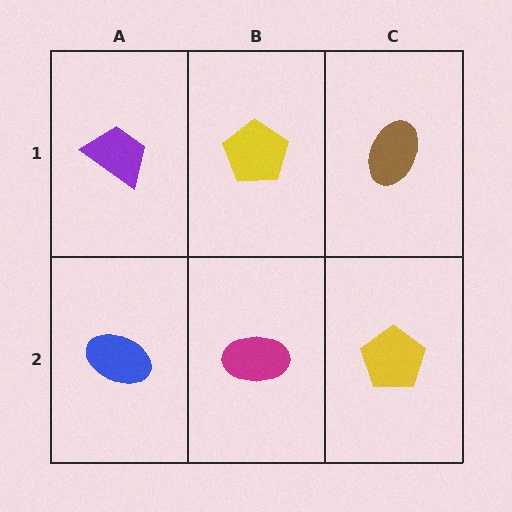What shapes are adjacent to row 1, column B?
A magenta ellipse (row 2, column B), a purple trapezoid (row 1, column A), a brown ellipse (row 1, column C).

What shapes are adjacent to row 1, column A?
A blue ellipse (row 2, column A), a yellow pentagon (row 1, column B).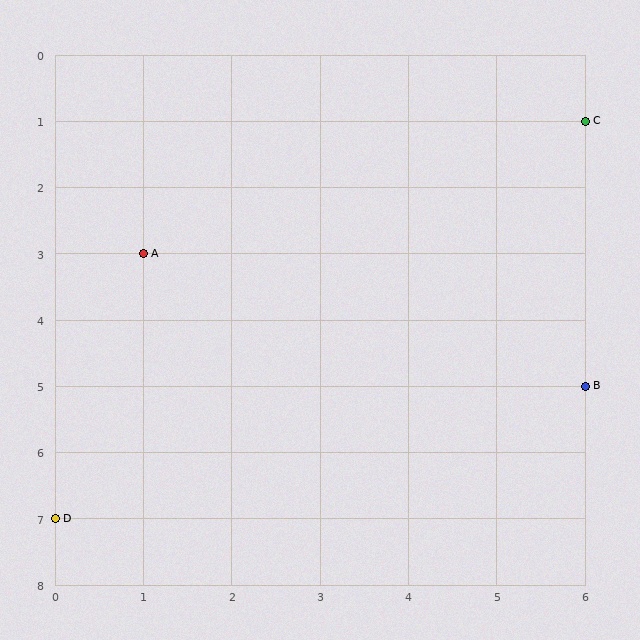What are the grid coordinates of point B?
Point B is at grid coordinates (6, 5).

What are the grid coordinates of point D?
Point D is at grid coordinates (0, 7).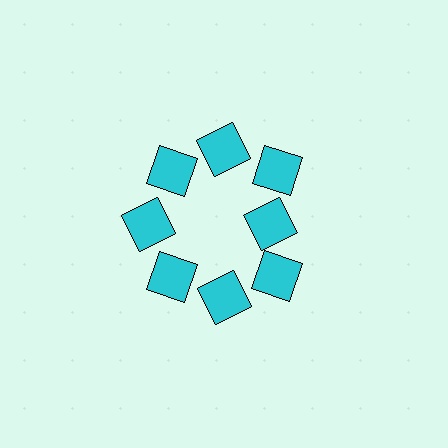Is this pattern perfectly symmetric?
No. The 8 cyan squares are arranged in a ring, but one element near the 3 o'clock position is pulled inward toward the center, breaking the 8-fold rotational symmetry.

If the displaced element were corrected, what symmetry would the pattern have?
It would have 8-fold rotational symmetry — the pattern would map onto itself every 45 degrees.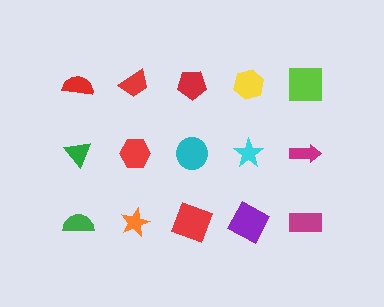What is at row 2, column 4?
A cyan star.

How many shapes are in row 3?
5 shapes.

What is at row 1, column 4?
A yellow hexagon.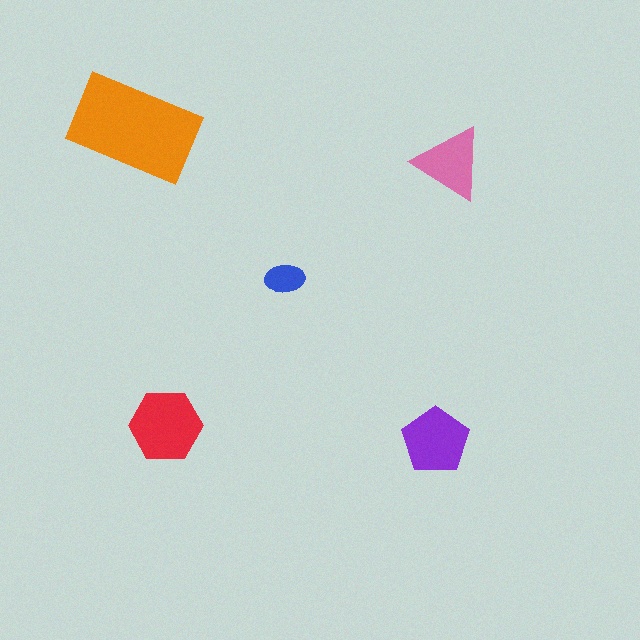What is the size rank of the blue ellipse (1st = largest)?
5th.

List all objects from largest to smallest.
The orange rectangle, the red hexagon, the purple pentagon, the pink triangle, the blue ellipse.